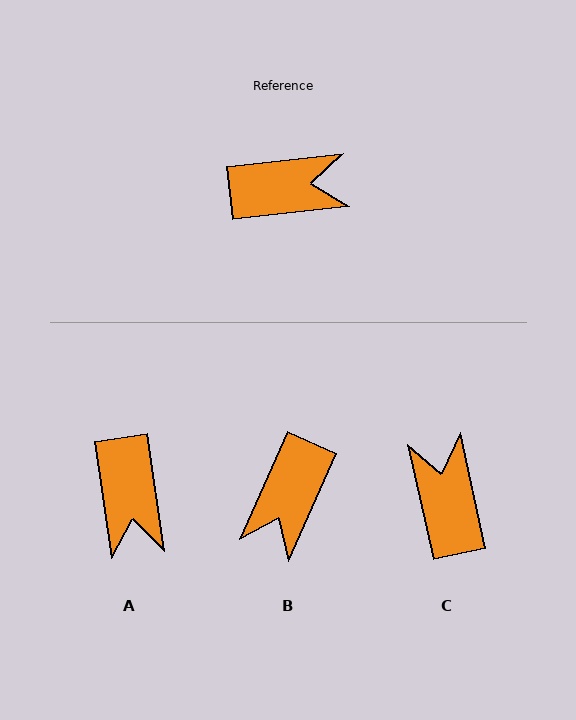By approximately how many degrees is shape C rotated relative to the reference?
Approximately 96 degrees counter-clockwise.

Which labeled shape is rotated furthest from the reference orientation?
B, about 120 degrees away.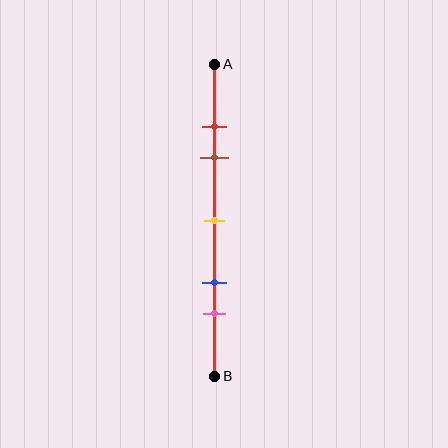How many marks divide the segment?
There are 5 marks dividing the segment.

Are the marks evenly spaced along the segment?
No, the marks are not evenly spaced.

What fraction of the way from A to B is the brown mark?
The brown mark is approximately 30% (0.3) of the way from A to B.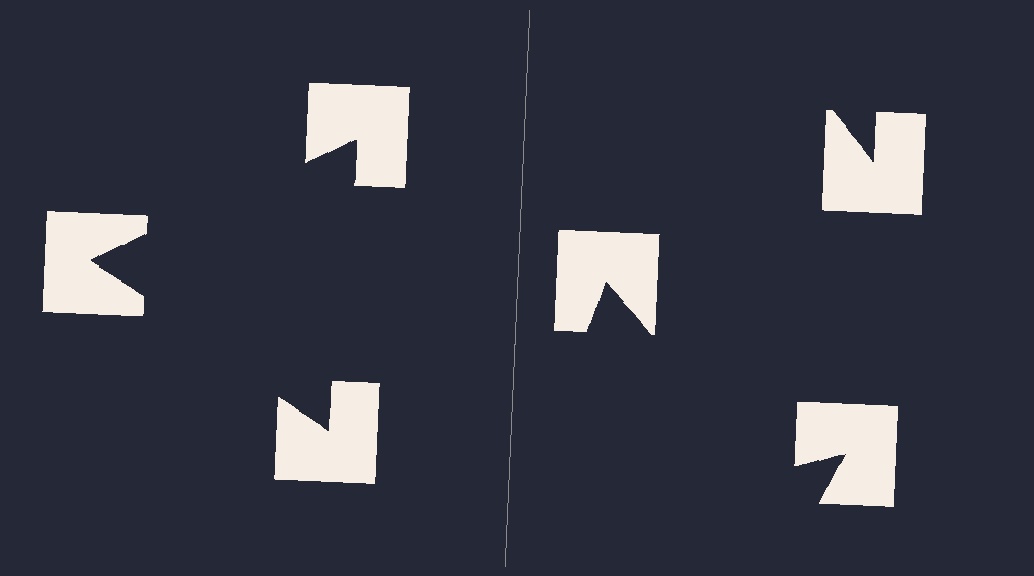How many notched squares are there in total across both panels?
6 — 3 on each side.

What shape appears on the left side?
An illusory triangle.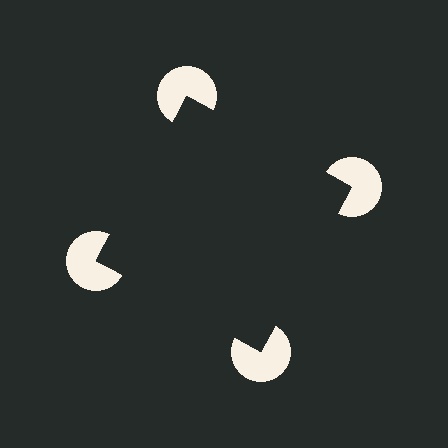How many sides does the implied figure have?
4 sides.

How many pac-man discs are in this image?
There are 4 — one at each vertex of the illusory square.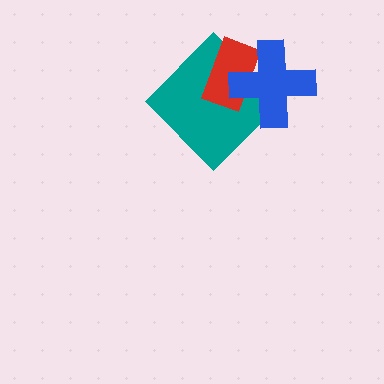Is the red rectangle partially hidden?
Yes, it is partially covered by another shape.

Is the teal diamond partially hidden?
Yes, it is partially covered by another shape.